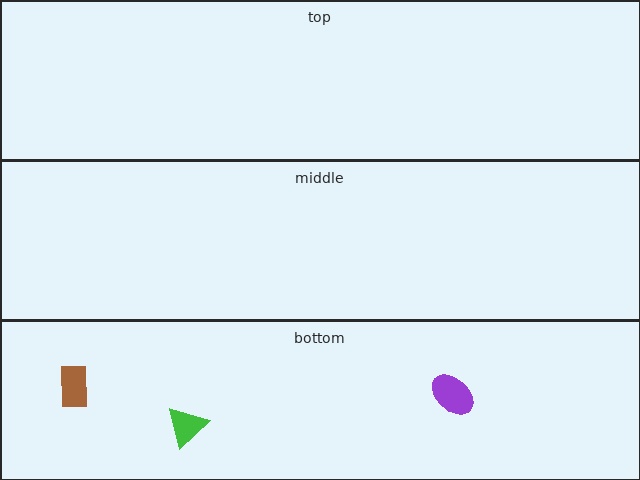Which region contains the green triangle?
The bottom region.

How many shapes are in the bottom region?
3.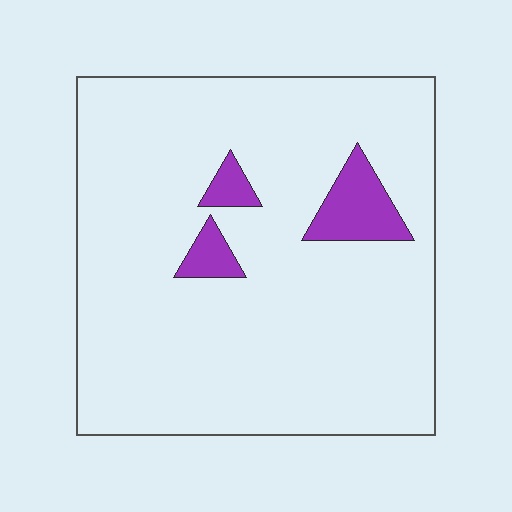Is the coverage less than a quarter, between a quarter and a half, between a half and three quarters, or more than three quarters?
Less than a quarter.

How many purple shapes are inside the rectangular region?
3.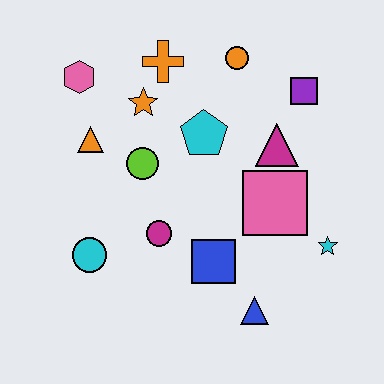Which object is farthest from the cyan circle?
The purple square is farthest from the cyan circle.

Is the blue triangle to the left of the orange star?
No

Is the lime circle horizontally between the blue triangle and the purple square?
No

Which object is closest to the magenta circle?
The blue square is closest to the magenta circle.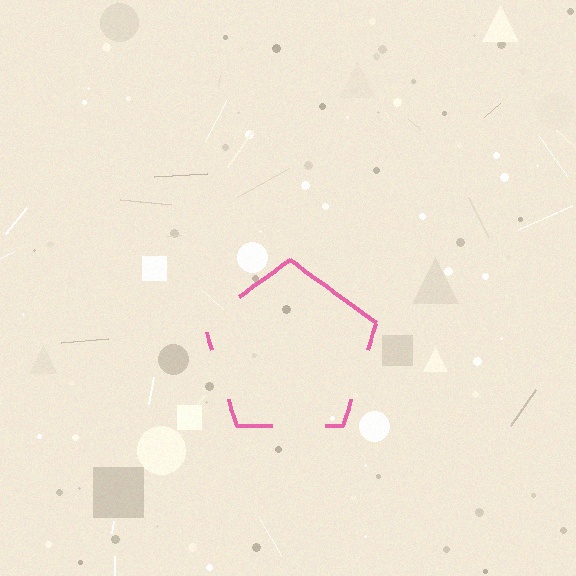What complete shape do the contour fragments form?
The contour fragments form a pentagon.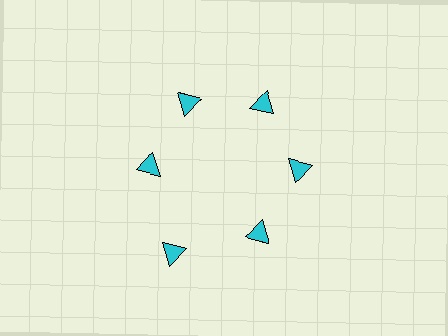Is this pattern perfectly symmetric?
No. The 6 cyan triangles are arranged in a ring, but one element near the 7 o'clock position is pushed outward from the center, breaking the 6-fold rotational symmetry.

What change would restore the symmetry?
The symmetry would be restored by moving it inward, back onto the ring so that all 6 triangles sit at equal angles and equal distance from the center.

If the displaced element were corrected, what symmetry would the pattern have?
It would have 6-fold rotational symmetry — the pattern would map onto itself every 60 degrees.